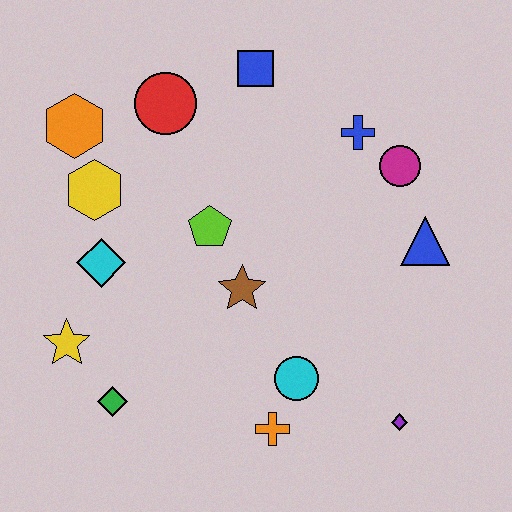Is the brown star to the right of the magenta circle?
No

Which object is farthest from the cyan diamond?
The purple diamond is farthest from the cyan diamond.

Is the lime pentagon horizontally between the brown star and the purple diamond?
No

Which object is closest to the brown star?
The lime pentagon is closest to the brown star.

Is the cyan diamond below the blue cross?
Yes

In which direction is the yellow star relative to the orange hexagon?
The yellow star is below the orange hexagon.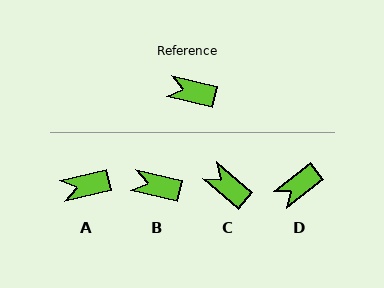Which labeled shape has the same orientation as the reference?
B.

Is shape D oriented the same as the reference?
No, it is off by about 50 degrees.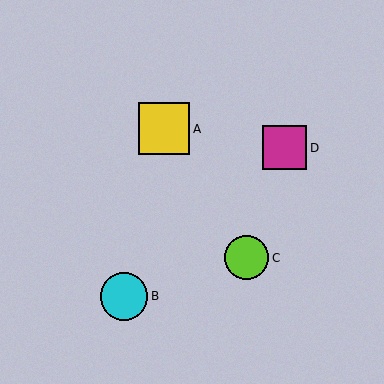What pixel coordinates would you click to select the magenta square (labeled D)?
Click at (285, 148) to select the magenta square D.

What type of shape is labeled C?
Shape C is a lime circle.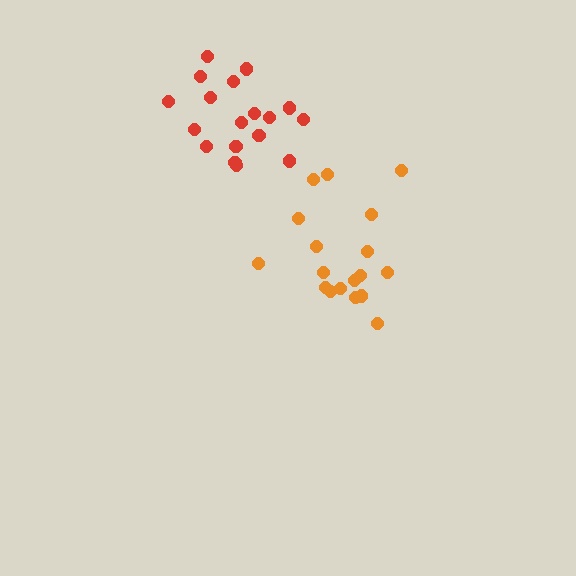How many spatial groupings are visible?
There are 2 spatial groupings.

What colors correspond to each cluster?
The clusters are colored: red, orange.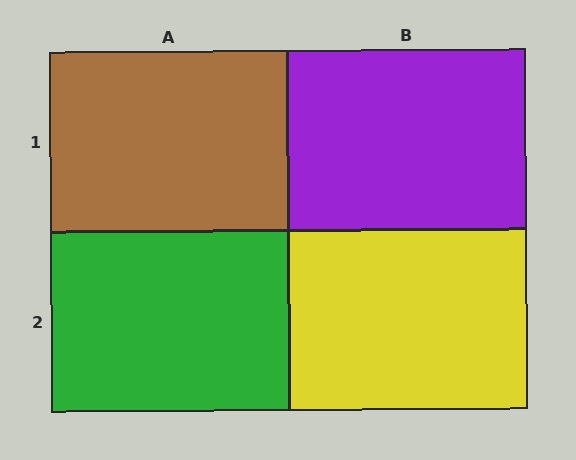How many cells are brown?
1 cell is brown.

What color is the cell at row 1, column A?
Brown.